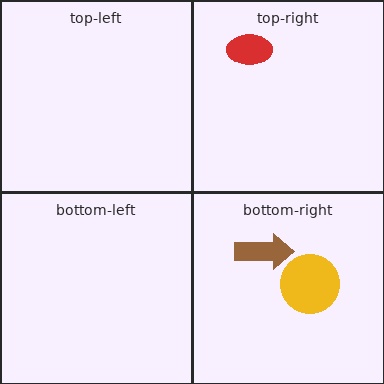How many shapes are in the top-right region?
1.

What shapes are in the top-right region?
The red ellipse.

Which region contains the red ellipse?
The top-right region.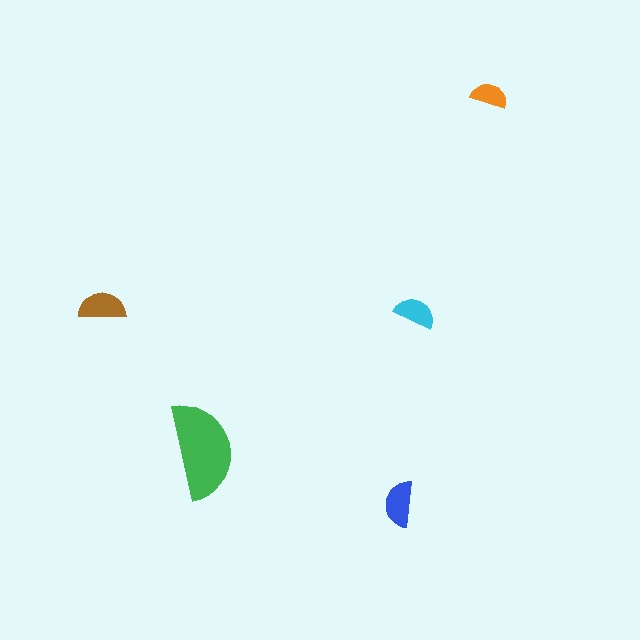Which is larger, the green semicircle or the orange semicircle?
The green one.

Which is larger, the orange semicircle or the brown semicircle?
The brown one.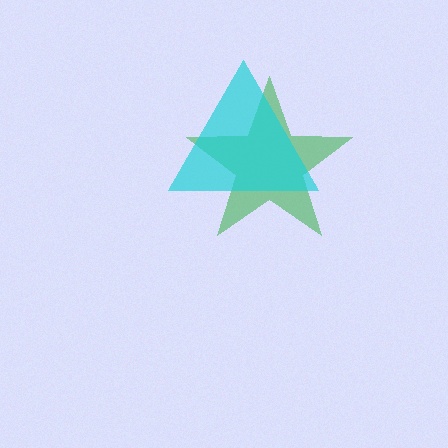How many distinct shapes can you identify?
There are 2 distinct shapes: a green star, a cyan triangle.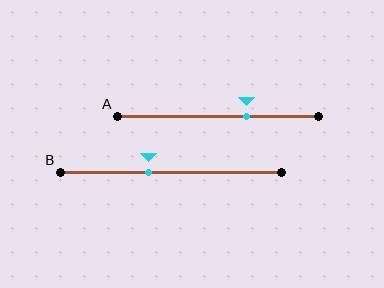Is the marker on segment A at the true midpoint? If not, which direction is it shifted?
No, the marker on segment A is shifted to the right by about 15% of the segment length.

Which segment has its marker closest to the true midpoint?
Segment B has its marker closest to the true midpoint.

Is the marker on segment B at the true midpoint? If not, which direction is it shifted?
No, the marker on segment B is shifted to the left by about 10% of the segment length.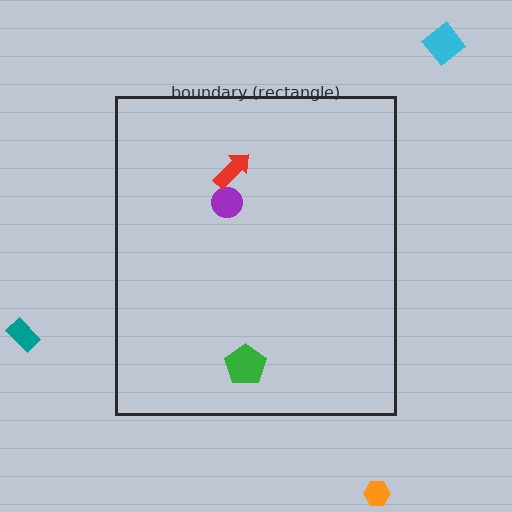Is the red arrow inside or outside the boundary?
Inside.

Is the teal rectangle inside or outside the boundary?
Outside.